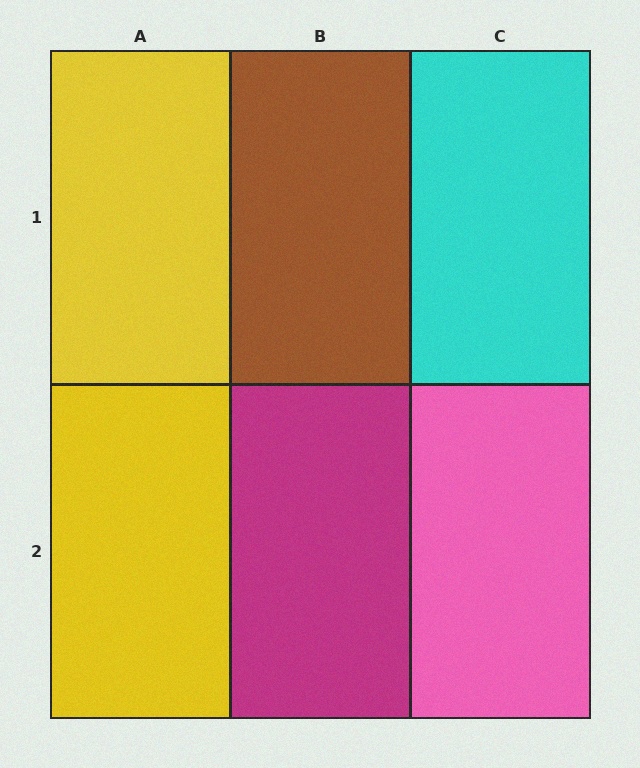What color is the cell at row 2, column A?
Yellow.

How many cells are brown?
1 cell is brown.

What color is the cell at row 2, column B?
Magenta.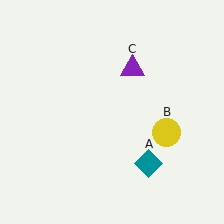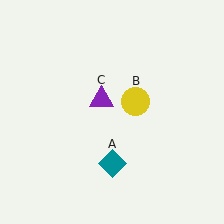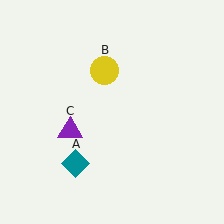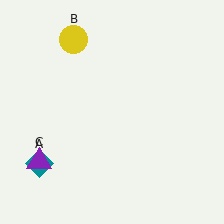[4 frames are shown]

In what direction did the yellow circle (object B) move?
The yellow circle (object B) moved up and to the left.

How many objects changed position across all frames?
3 objects changed position: teal diamond (object A), yellow circle (object B), purple triangle (object C).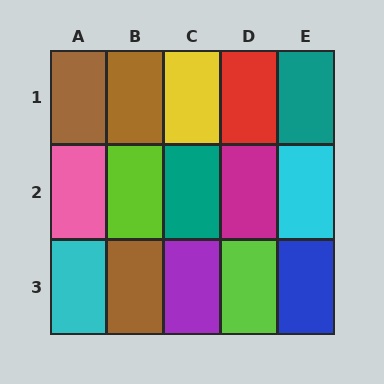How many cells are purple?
1 cell is purple.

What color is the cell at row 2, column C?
Teal.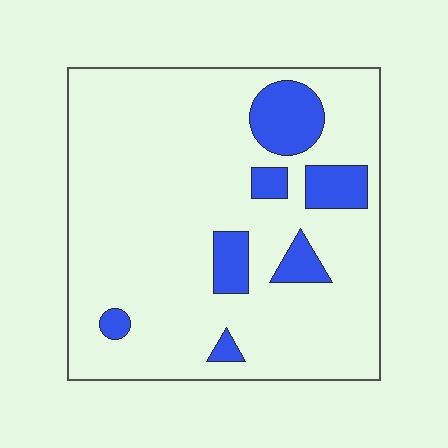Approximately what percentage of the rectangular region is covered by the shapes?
Approximately 15%.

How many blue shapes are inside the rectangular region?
7.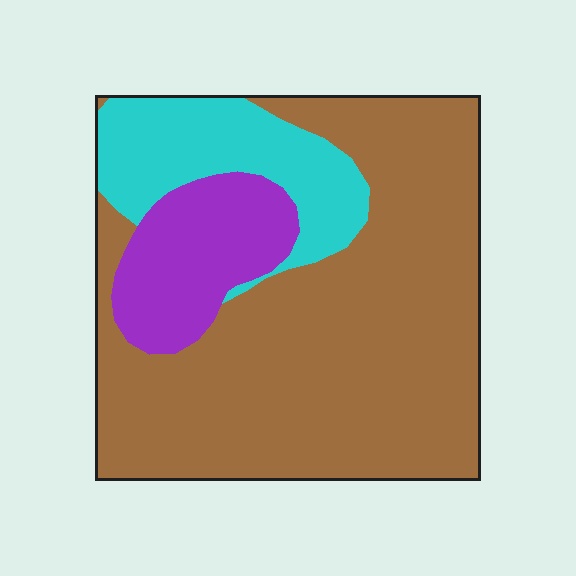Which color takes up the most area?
Brown, at roughly 70%.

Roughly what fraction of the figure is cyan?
Cyan covers roughly 20% of the figure.